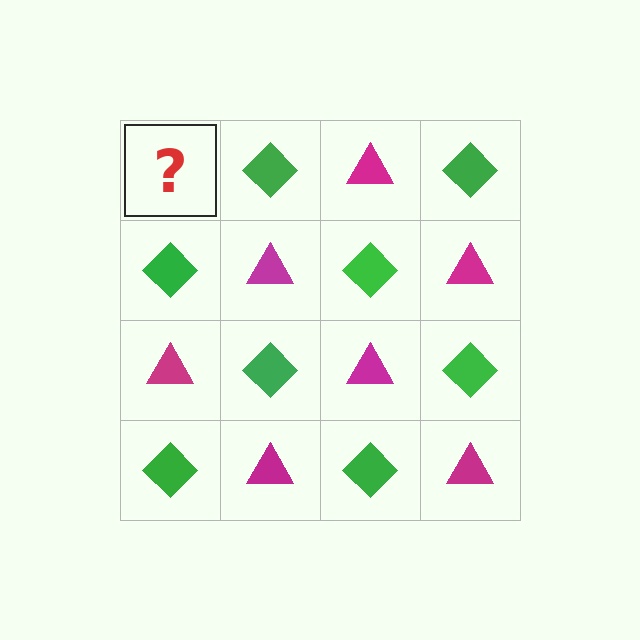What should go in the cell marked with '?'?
The missing cell should contain a magenta triangle.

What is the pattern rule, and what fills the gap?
The rule is that it alternates magenta triangle and green diamond in a checkerboard pattern. The gap should be filled with a magenta triangle.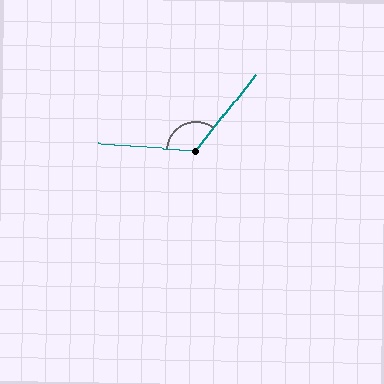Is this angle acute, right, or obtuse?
It is obtuse.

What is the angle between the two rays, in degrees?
Approximately 124 degrees.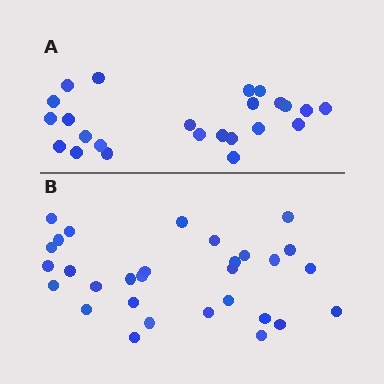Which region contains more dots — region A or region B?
Region B (the bottom region) has more dots.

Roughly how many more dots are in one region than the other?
Region B has about 6 more dots than region A.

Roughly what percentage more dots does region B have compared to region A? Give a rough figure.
About 25% more.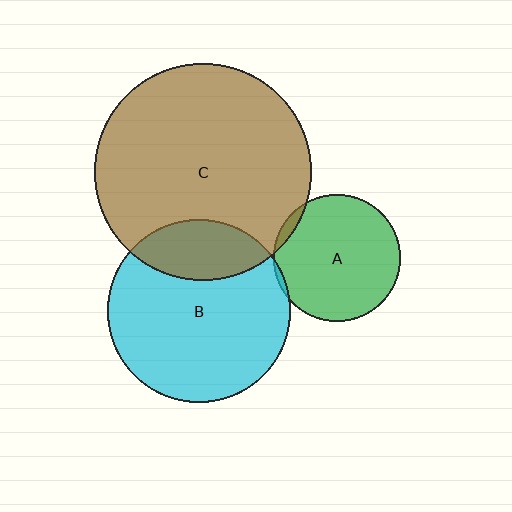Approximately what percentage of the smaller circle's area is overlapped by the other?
Approximately 5%.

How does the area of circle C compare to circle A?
Approximately 2.9 times.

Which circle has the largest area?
Circle C (brown).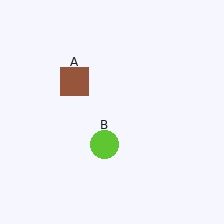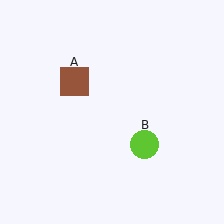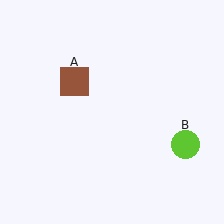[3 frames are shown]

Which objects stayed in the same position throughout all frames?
Brown square (object A) remained stationary.